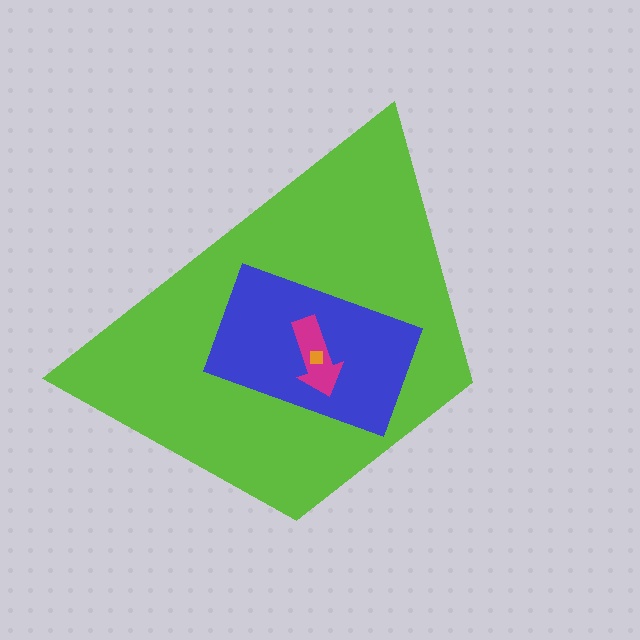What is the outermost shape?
The lime trapezoid.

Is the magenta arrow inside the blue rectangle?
Yes.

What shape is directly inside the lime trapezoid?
The blue rectangle.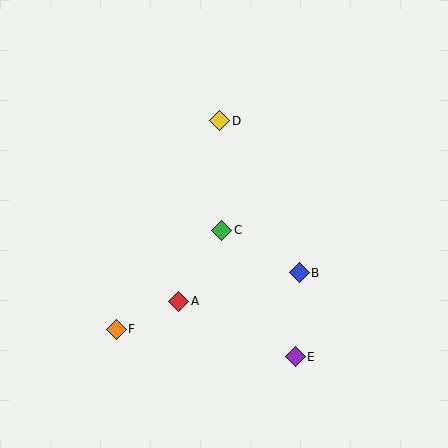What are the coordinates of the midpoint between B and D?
The midpoint between B and D is at (260, 197).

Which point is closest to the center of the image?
Point C at (222, 230) is closest to the center.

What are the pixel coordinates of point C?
Point C is at (222, 230).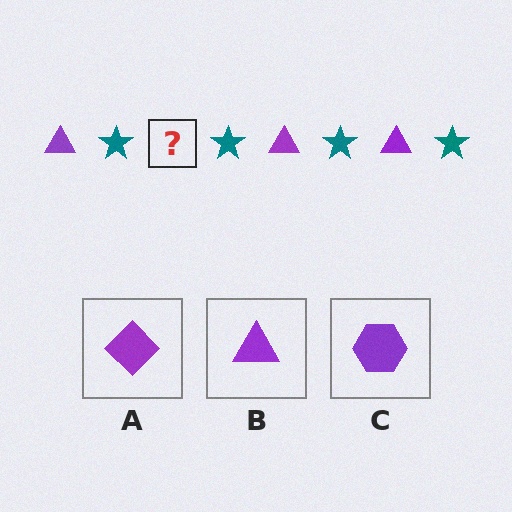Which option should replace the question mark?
Option B.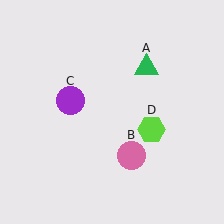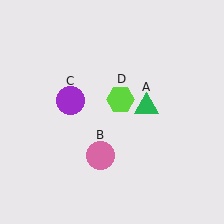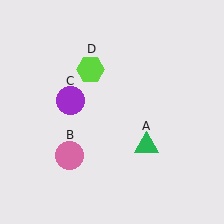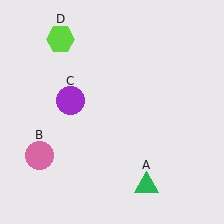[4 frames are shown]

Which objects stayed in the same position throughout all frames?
Purple circle (object C) remained stationary.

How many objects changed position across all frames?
3 objects changed position: green triangle (object A), pink circle (object B), lime hexagon (object D).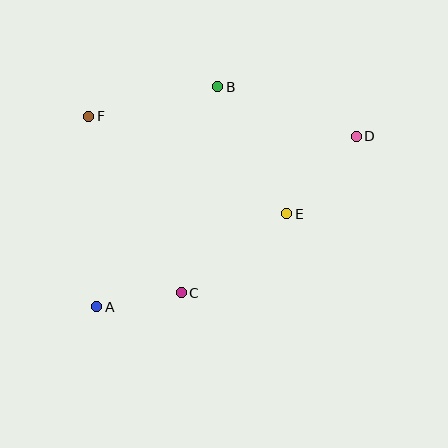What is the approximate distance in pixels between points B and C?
The distance between B and C is approximately 209 pixels.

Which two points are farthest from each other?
Points A and D are farthest from each other.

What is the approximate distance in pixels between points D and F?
The distance between D and F is approximately 268 pixels.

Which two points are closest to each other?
Points A and C are closest to each other.